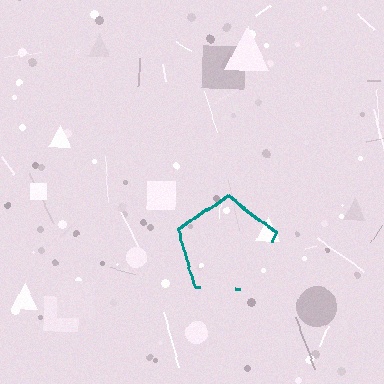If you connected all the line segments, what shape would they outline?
They would outline a pentagon.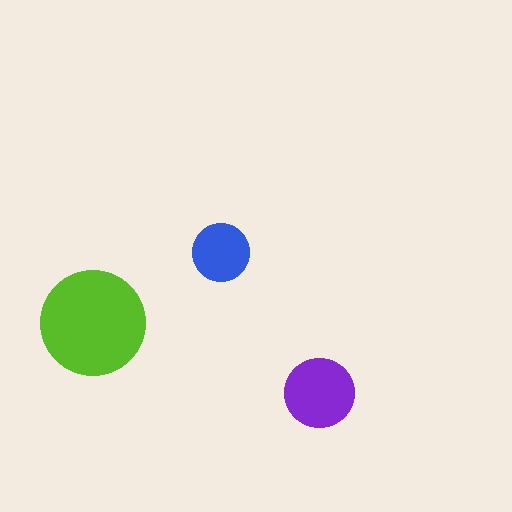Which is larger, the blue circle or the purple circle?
The purple one.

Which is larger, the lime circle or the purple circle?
The lime one.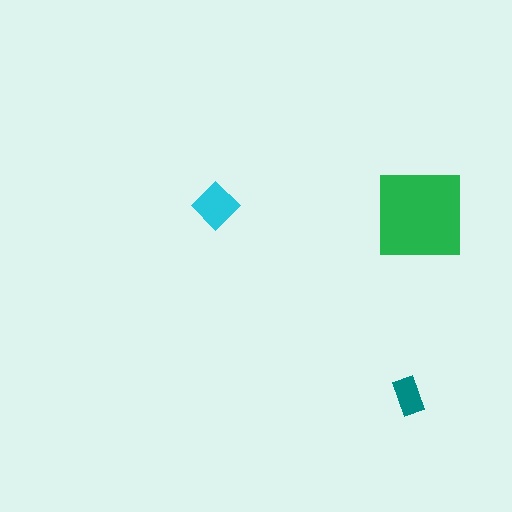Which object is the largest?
The green square.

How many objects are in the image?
There are 3 objects in the image.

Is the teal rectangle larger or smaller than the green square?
Smaller.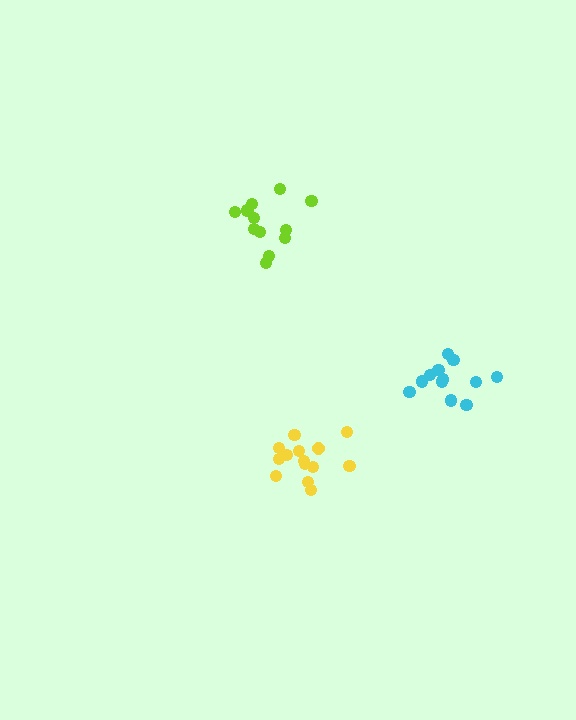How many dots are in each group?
Group 1: 12 dots, Group 2: 13 dots, Group 3: 14 dots (39 total).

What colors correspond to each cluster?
The clusters are colored: cyan, lime, yellow.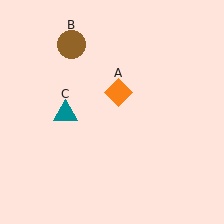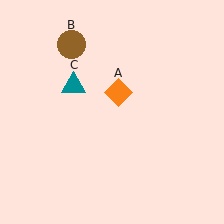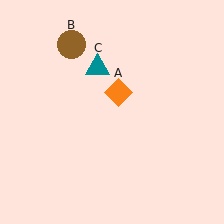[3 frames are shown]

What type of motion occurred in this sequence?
The teal triangle (object C) rotated clockwise around the center of the scene.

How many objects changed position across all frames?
1 object changed position: teal triangle (object C).